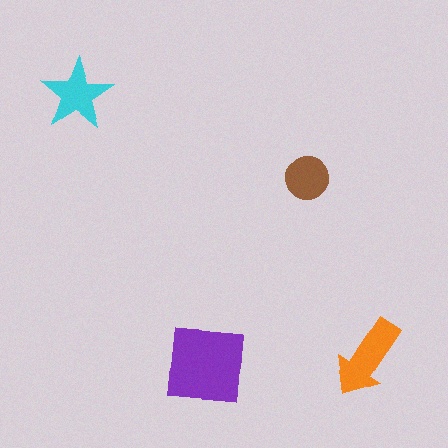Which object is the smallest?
The brown circle.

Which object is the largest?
The purple square.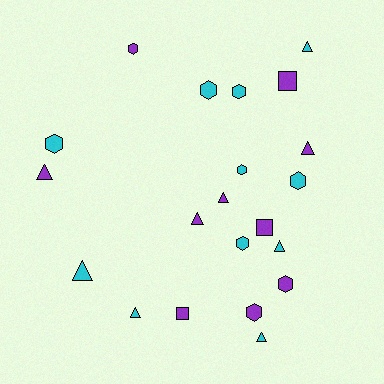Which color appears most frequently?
Cyan, with 11 objects.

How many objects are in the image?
There are 21 objects.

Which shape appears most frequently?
Hexagon, with 9 objects.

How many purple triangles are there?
There are 4 purple triangles.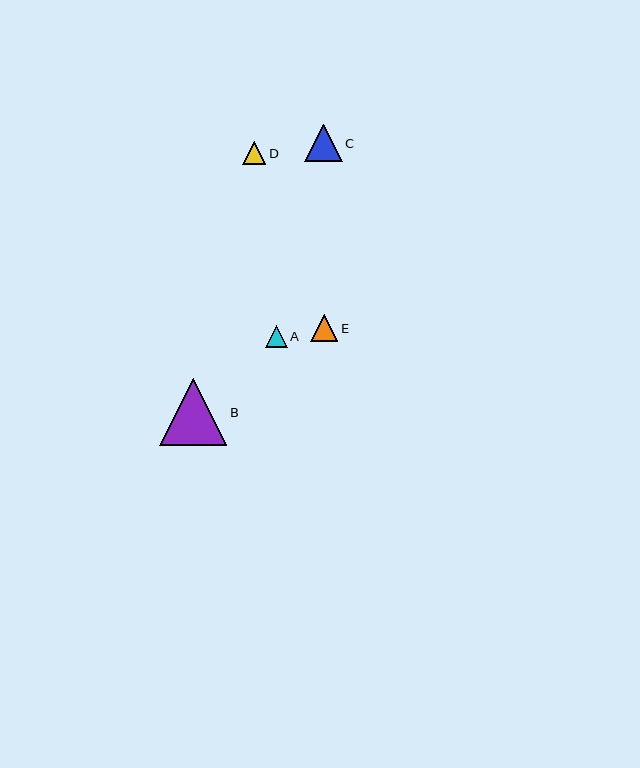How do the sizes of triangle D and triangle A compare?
Triangle D and triangle A are approximately the same size.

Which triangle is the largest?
Triangle B is the largest with a size of approximately 67 pixels.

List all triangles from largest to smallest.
From largest to smallest: B, C, E, D, A.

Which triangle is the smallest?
Triangle A is the smallest with a size of approximately 22 pixels.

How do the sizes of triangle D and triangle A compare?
Triangle D and triangle A are approximately the same size.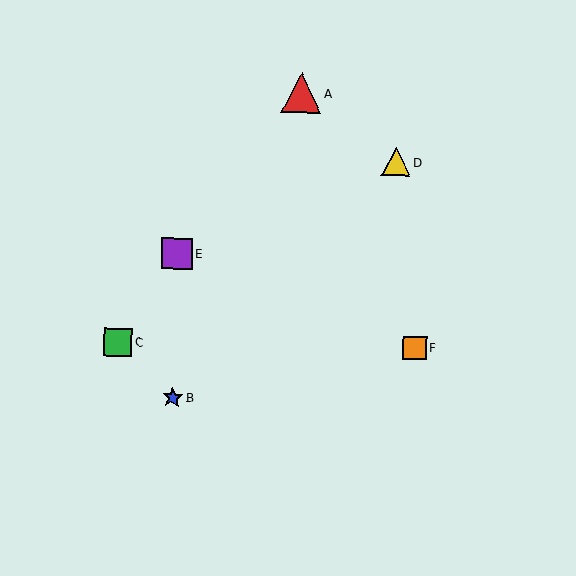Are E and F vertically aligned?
No, E is at x≈177 and F is at x≈415.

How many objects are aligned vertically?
2 objects (B, E) are aligned vertically.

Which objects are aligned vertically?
Objects B, E are aligned vertically.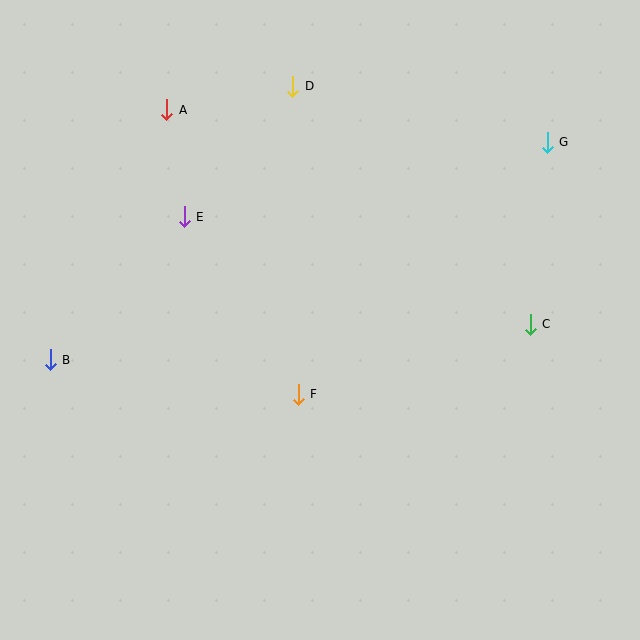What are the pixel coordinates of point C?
Point C is at (530, 324).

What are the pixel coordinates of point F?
Point F is at (298, 394).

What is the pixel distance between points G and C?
The distance between G and C is 183 pixels.